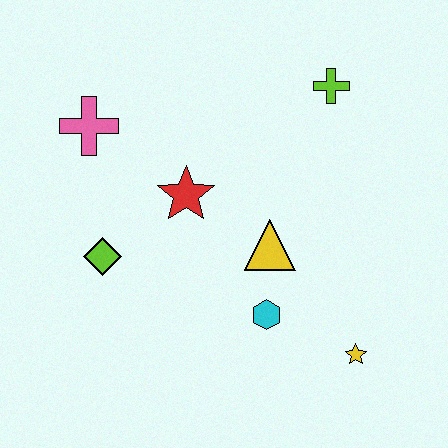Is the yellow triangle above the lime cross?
No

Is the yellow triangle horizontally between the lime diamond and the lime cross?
Yes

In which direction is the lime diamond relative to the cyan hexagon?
The lime diamond is to the left of the cyan hexagon.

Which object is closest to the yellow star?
The cyan hexagon is closest to the yellow star.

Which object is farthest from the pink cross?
The yellow star is farthest from the pink cross.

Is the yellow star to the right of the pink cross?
Yes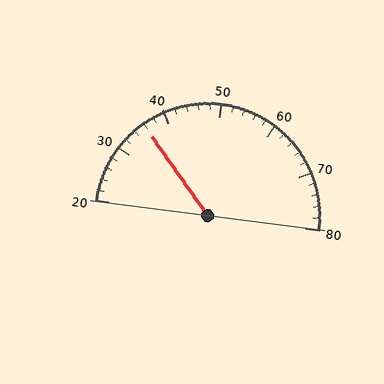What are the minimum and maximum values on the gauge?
The gauge ranges from 20 to 80.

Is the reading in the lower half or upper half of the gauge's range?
The reading is in the lower half of the range (20 to 80).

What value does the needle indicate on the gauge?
The needle indicates approximately 36.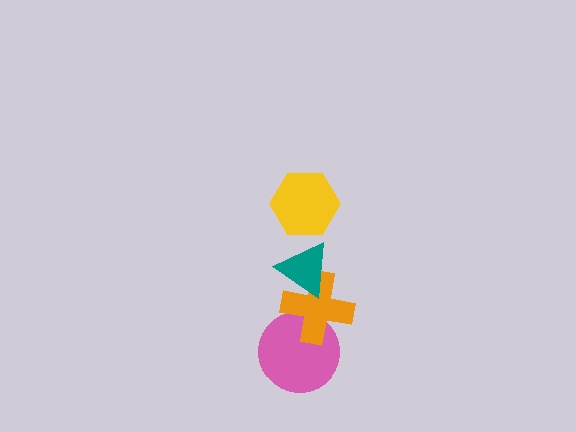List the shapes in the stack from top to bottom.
From top to bottom: the yellow hexagon, the teal triangle, the orange cross, the pink circle.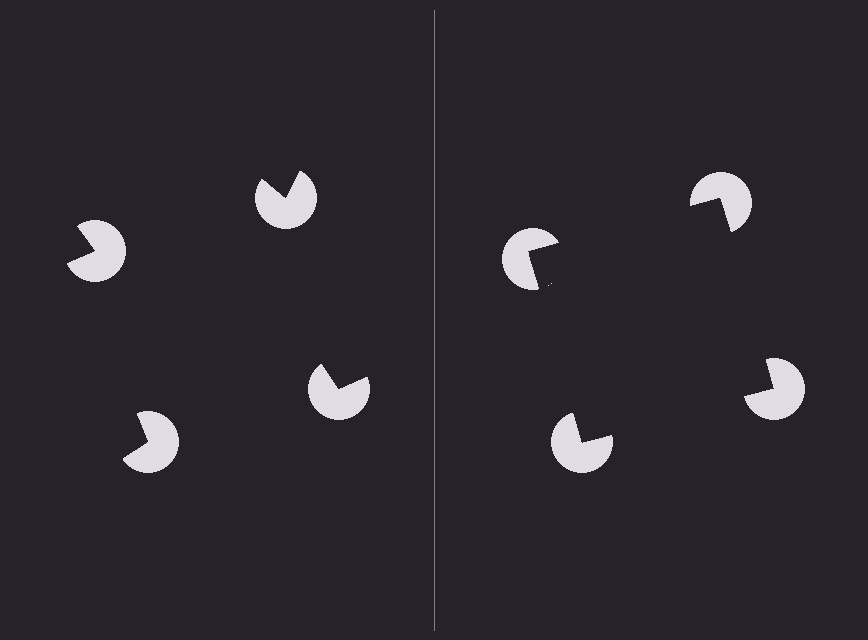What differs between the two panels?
The pac-man discs are positioned identically on both sides; only the wedge orientations differ. On the right they align to a square; on the left they are misaligned.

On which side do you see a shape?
An illusory square appears on the right side. On the left side the wedge cuts are rotated, so no coherent shape forms.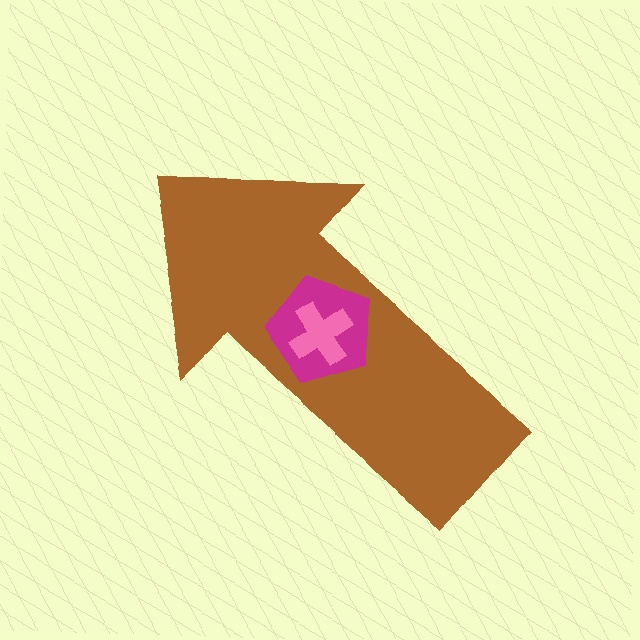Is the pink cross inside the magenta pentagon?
Yes.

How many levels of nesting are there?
3.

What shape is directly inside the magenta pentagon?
The pink cross.